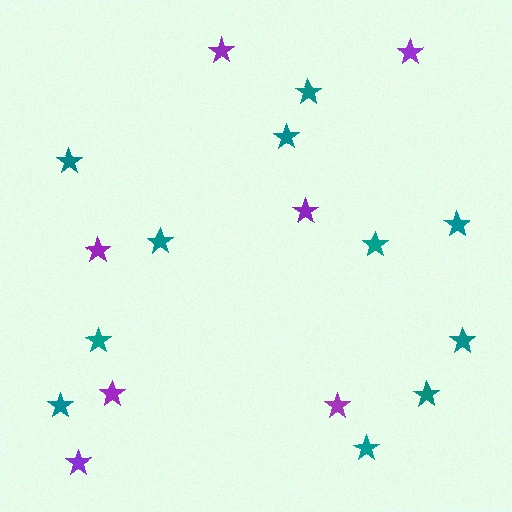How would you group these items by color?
There are 2 groups: one group of teal stars (11) and one group of purple stars (7).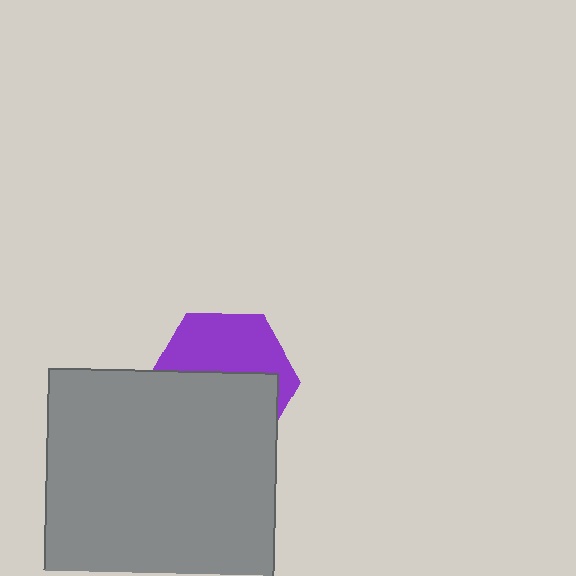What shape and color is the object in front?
The object in front is a gray square.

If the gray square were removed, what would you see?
You would see the complete purple hexagon.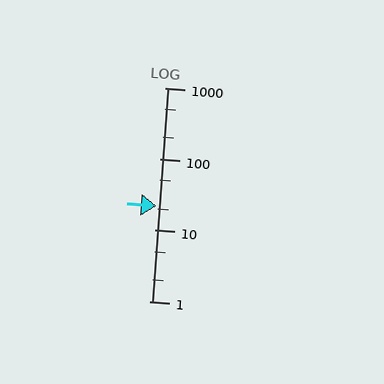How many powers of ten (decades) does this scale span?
The scale spans 3 decades, from 1 to 1000.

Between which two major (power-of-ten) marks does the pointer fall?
The pointer is between 10 and 100.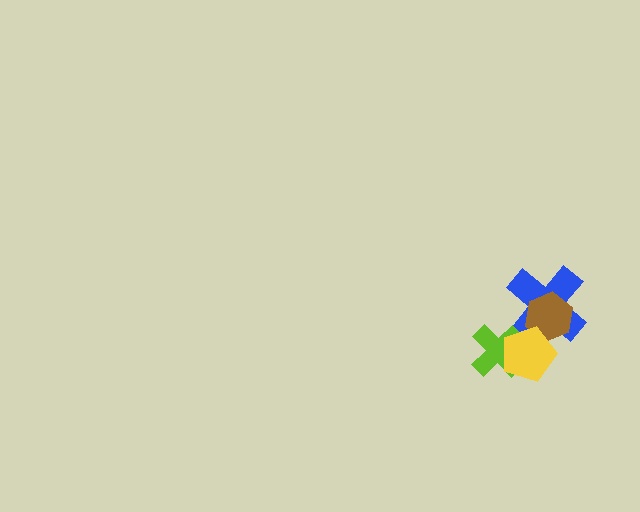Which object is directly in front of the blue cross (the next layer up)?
The brown hexagon is directly in front of the blue cross.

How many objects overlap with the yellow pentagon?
3 objects overlap with the yellow pentagon.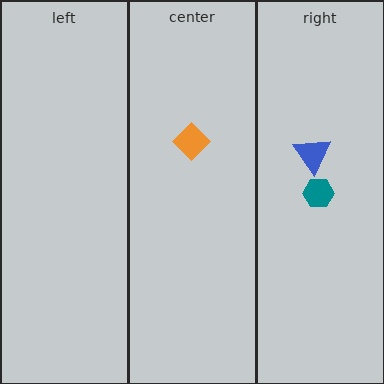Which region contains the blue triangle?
The right region.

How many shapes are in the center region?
1.